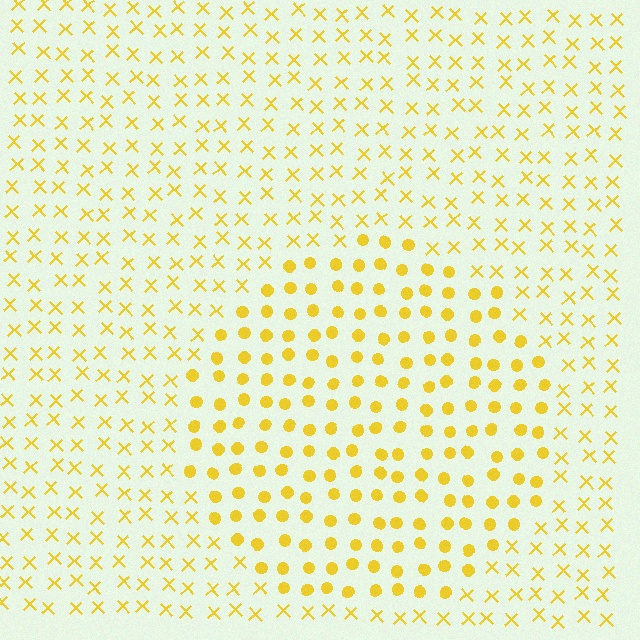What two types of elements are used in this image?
The image uses circles inside the circle region and X marks outside it.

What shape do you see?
I see a circle.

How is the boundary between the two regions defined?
The boundary is defined by a change in element shape: circles inside vs. X marks outside. All elements share the same color and spacing.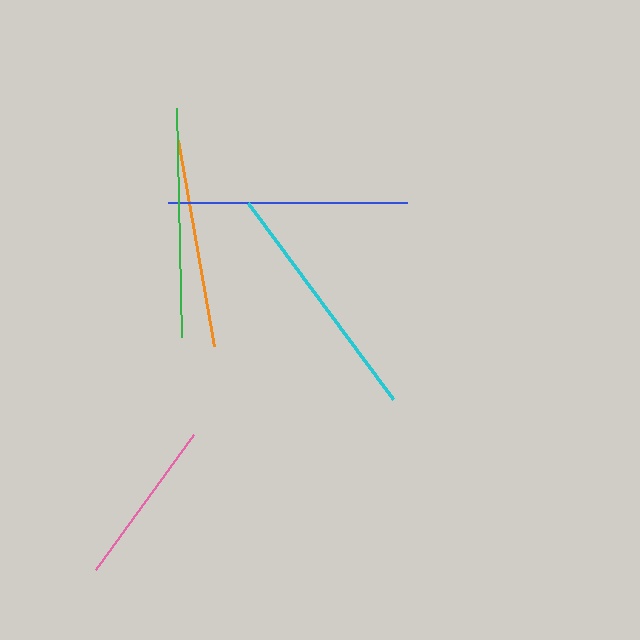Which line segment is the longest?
The cyan line is the longest at approximately 244 pixels.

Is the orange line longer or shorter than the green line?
The green line is longer than the orange line.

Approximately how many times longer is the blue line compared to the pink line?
The blue line is approximately 1.4 times the length of the pink line.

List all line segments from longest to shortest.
From longest to shortest: cyan, blue, green, orange, pink.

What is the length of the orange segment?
The orange segment is approximately 209 pixels long.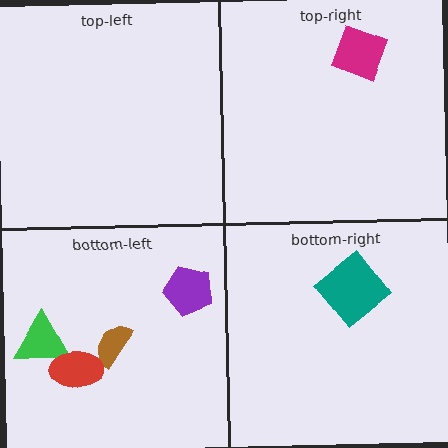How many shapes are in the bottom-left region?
4.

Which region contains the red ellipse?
The bottom-left region.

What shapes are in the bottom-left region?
The purple pentagon, the green triangle, the brown semicircle, the red ellipse.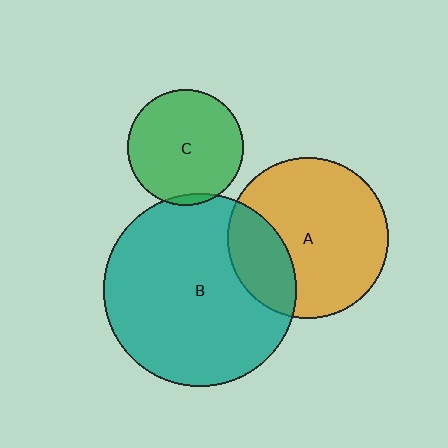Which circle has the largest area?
Circle B (teal).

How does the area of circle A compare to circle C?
Approximately 1.9 times.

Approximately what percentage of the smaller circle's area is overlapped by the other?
Approximately 5%.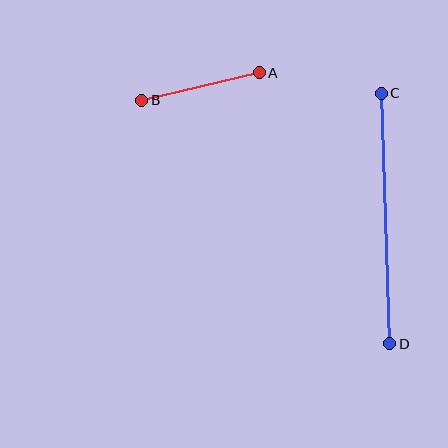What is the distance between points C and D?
The distance is approximately 251 pixels.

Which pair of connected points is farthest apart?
Points C and D are farthest apart.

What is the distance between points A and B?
The distance is approximately 120 pixels.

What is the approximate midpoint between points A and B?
The midpoint is at approximately (200, 86) pixels.